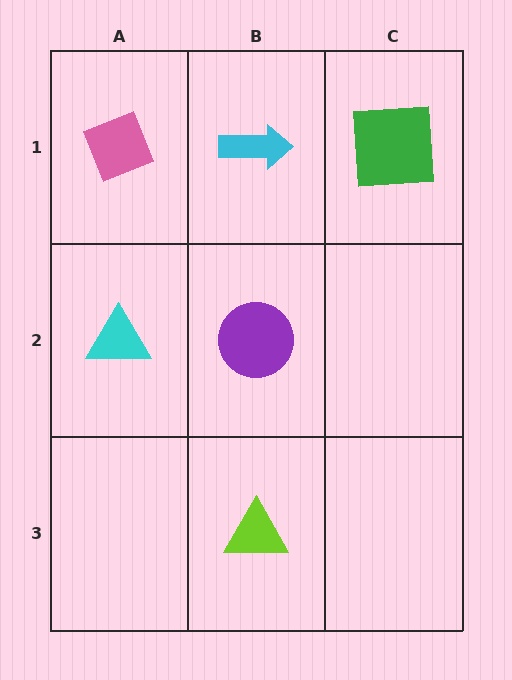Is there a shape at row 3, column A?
No, that cell is empty.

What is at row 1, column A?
A pink diamond.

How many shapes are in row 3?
1 shape.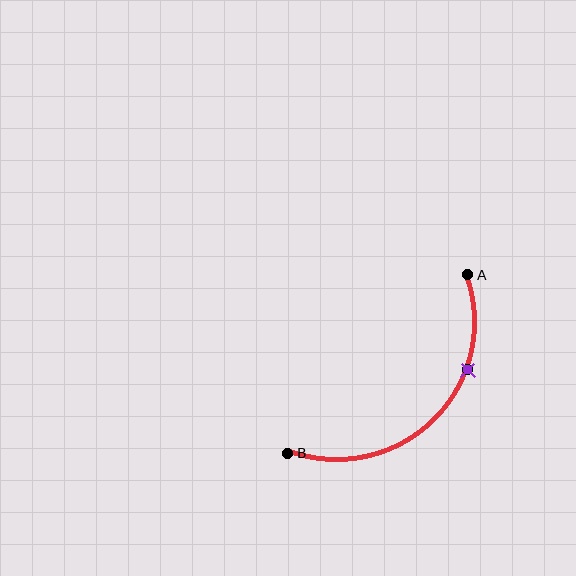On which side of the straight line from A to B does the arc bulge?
The arc bulges below and to the right of the straight line connecting A and B.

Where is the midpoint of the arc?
The arc midpoint is the point on the curve farthest from the straight line joining A and B. It sits below and to the right of that line.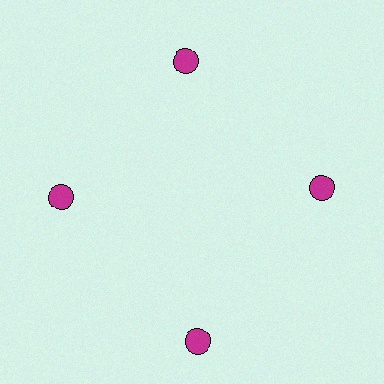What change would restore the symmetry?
The symmetry would be restored by moving it inward, back onto the ring so that all 4 circles sit at equal angles and equal distance from the center.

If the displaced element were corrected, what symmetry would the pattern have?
It would have 4-fold rotational symmetry — the pattern would map onto itself every 90 degrees.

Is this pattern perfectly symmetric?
No. The 4 magenta circles are arranged in a ring, but one element near the 6 o'clock position is pushed outward from the center, breaking the 4-fold rotational symmetry.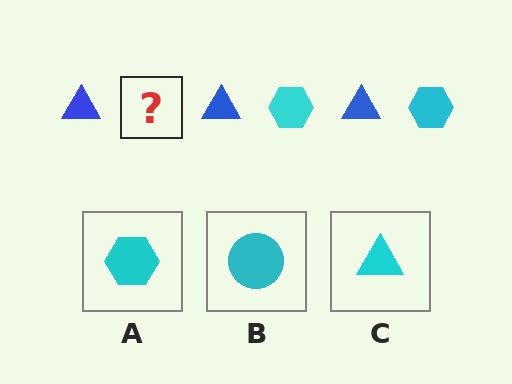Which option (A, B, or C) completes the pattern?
A.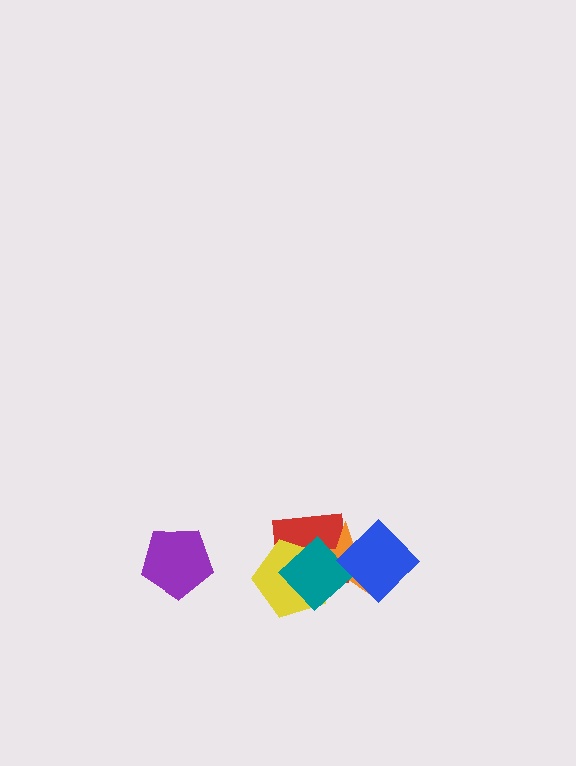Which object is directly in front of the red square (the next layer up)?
The orange star is directly in front of the red square.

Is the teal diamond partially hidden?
No, no other shape covers it.